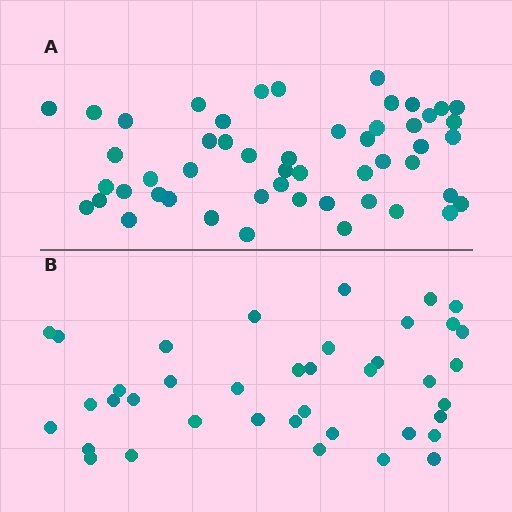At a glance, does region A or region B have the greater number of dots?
Region A (the top region) has more dots.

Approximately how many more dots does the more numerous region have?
Region A has roughly 12 or so more dots than region B.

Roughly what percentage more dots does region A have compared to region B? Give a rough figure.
About 30% more.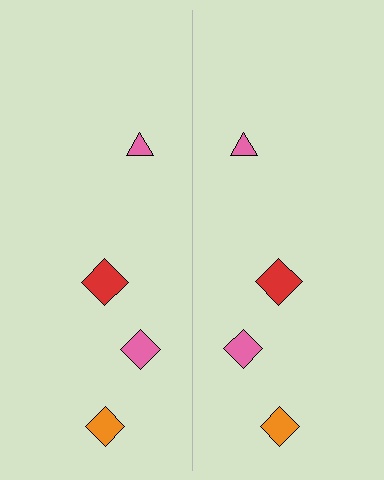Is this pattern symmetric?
Yes, this pattern has bilateral (reflection) symmetry.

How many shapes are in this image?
There are 8 shapes in this image.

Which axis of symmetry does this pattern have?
The pattern has a vertical axis of symmetry running through the center of the image.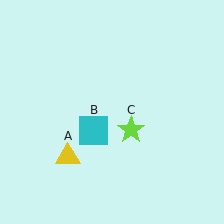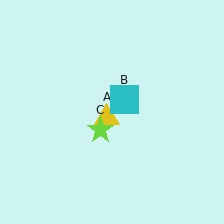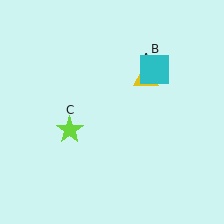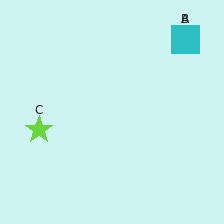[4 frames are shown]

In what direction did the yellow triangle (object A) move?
The yellow triangle (object A) moved up and to the right.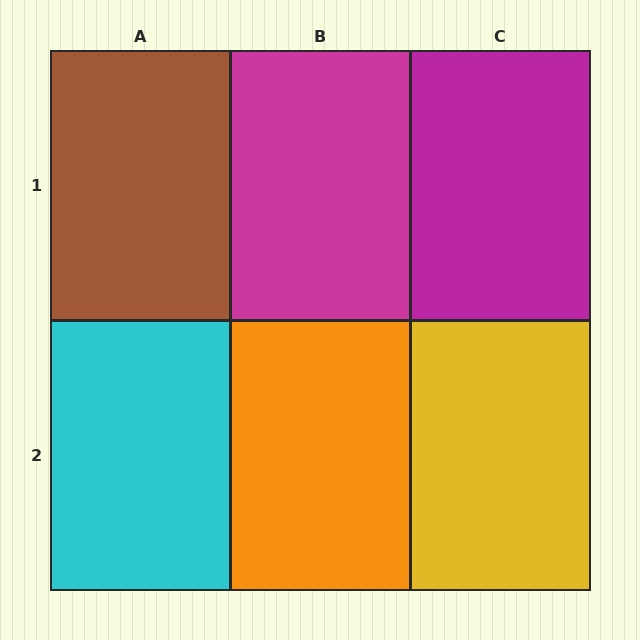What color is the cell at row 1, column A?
Brown.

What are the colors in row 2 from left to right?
Cyan, orange, yellow.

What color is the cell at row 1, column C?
Magenta.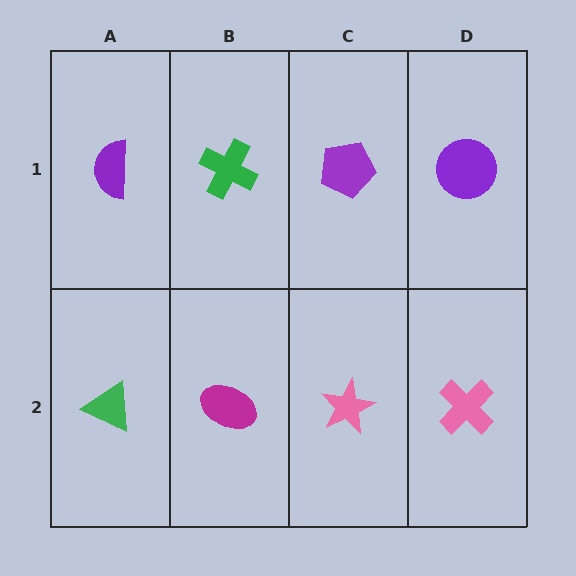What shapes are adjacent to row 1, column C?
A pink star (row 2, column C), a green cross (row 1, column B), a purple circle (row 1, column D).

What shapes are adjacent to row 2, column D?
A purple circle (row 1, column D), a pink star (row 2, column C).